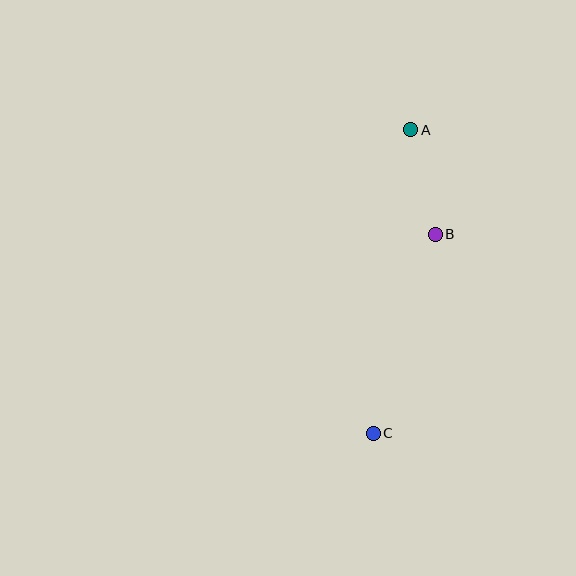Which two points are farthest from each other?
Points A and C are farthest from each other.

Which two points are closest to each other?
Points A and B are closest to each other.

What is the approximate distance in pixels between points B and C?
The distance between B and C is approximately 208 pixels.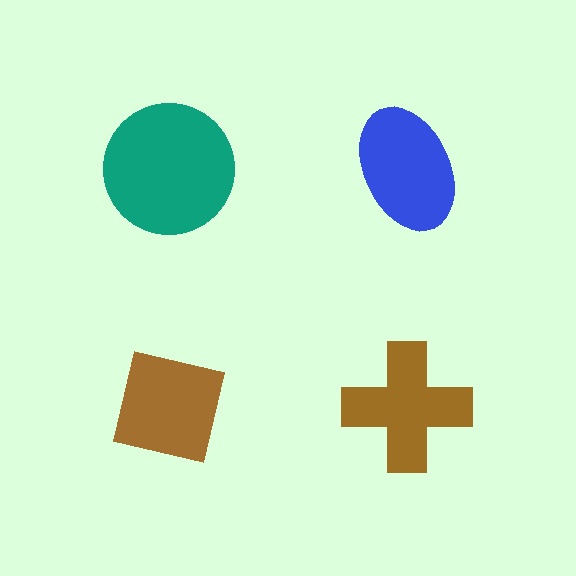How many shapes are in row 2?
2 shapes.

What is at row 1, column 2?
A blue ellipse.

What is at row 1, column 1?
A teal circle.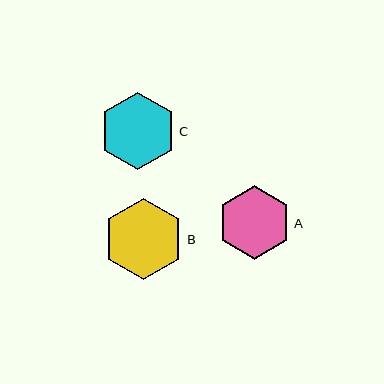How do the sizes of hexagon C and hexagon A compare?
Hexagon C and hexagon A are approximately the same size.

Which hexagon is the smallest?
Hexagon A is the smallest with a size of approximately 73 pixels.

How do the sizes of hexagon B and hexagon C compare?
Hexagon B and hexagon C are approximately the same size.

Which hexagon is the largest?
Hexagon B is the largest with a size of approximately 82 pixels.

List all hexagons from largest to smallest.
From largest to smallest: B, C, A.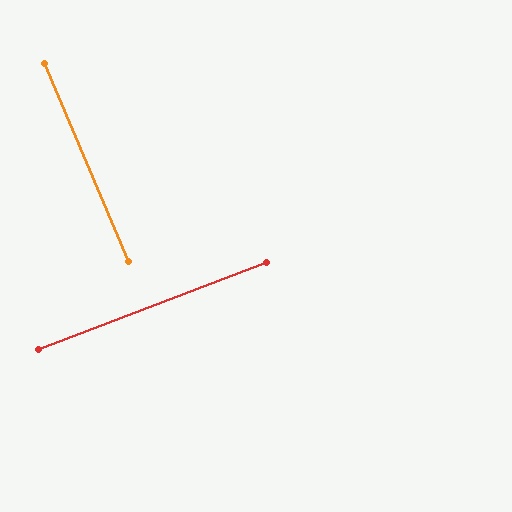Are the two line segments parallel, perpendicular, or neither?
Perpendicular — they meet at approximately 88°.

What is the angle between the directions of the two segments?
Approximately 88 degrees.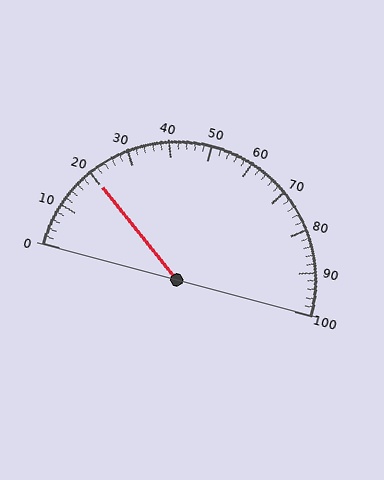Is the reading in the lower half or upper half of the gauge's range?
The reading is in the lower half of the range (0 to 100).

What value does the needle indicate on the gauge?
The needle indicates approximately 20.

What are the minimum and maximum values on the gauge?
The gauge ranges from 0 to 100.